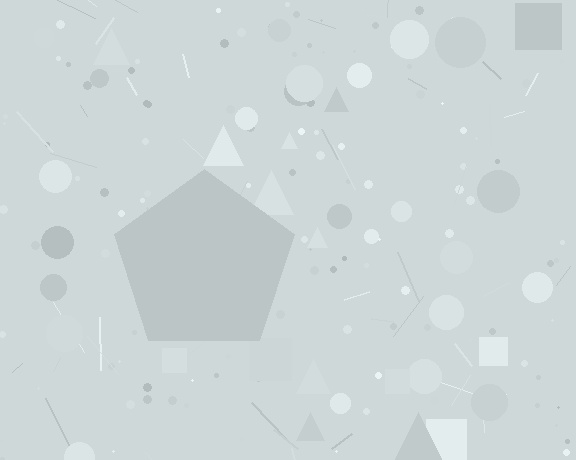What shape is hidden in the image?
A pentagon is hidden in the image.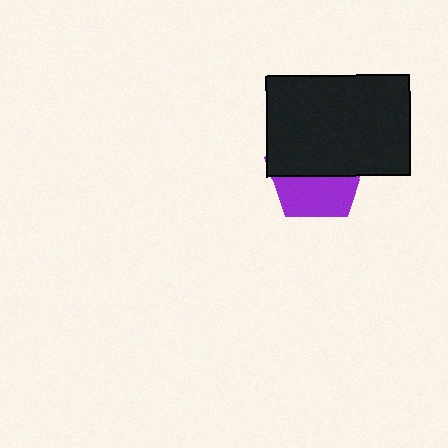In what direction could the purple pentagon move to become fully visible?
The purple pentagon could move down. That would shift it out from behind the black rectangle entirely.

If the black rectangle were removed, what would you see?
You would see the complete purple pentagon.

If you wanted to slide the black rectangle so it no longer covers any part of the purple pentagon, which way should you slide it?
Slide it up — that is the most direct way to separate the two shapes.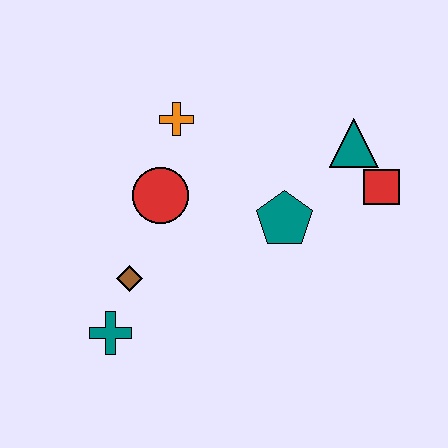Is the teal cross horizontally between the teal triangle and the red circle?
No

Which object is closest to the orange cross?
The red circle is closest to the orange cross.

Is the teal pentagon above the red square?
No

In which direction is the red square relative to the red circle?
The red square is to the right of the red circle.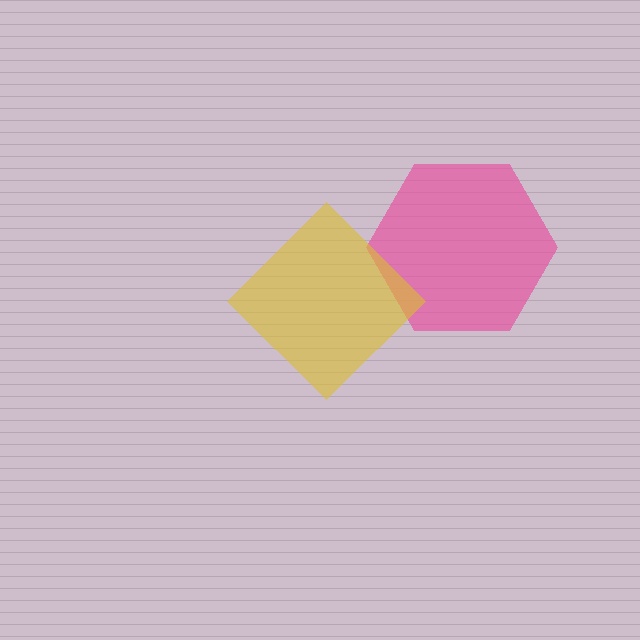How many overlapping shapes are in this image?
There are 2 overlapping shapes in the image.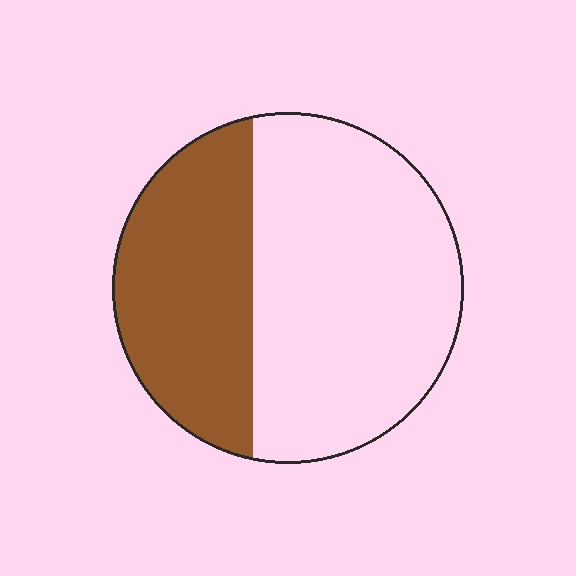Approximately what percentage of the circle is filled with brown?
Approximately 35%.